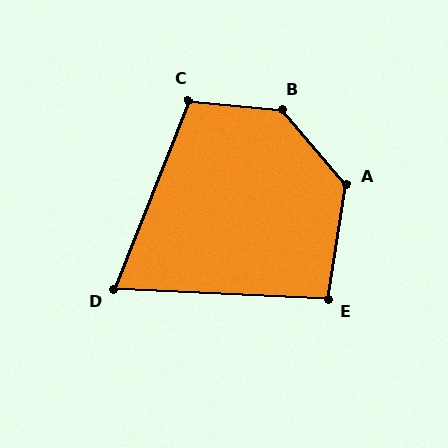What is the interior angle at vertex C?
Approximately 106 degrees (obtuse).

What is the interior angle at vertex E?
Approximately 96 degrees (obtuse).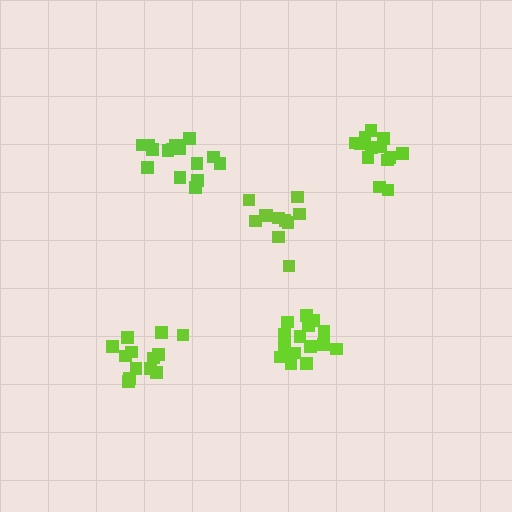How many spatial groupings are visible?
There are 5 spatial groupings.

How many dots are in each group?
Group 1: 13 dots, Group 2: 11 dots, Group 3: 16 dots, Group 4: 16 dots, Group 5: 13 dots (69 total).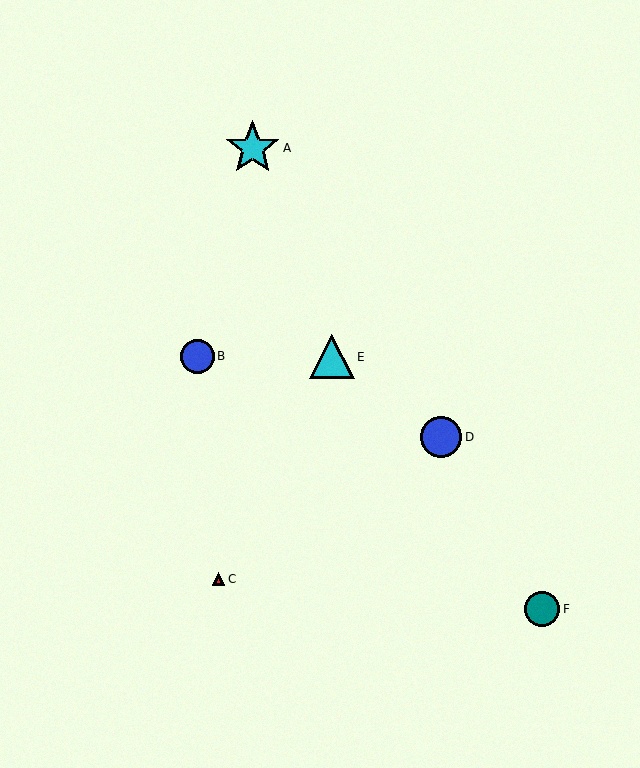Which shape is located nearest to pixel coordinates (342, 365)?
The cyan triangle (labeled E) at (332, 357) is nearest to that location.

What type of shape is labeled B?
Shape B is a blue circle.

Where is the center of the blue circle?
The center of the blue circle is at (441, 437).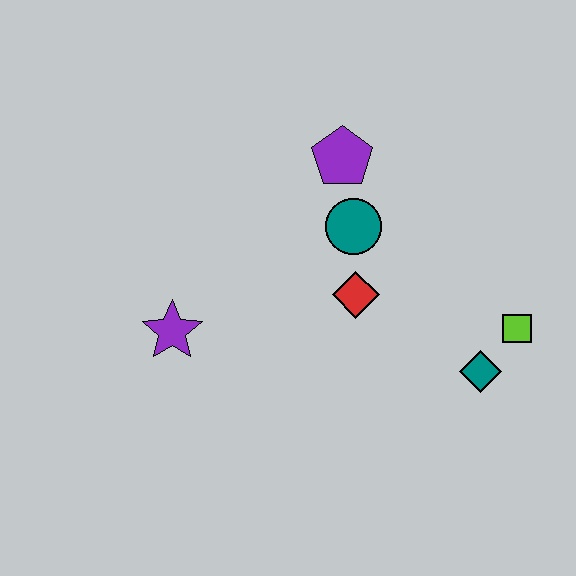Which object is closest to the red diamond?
The teal circle is closest to the red diamond.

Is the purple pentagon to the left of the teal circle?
Yes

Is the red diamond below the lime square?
No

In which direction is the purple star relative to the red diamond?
The purple star is to the left of the red diamond.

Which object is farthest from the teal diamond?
The purple star is farthest from the teal diamond.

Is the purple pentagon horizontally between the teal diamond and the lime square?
No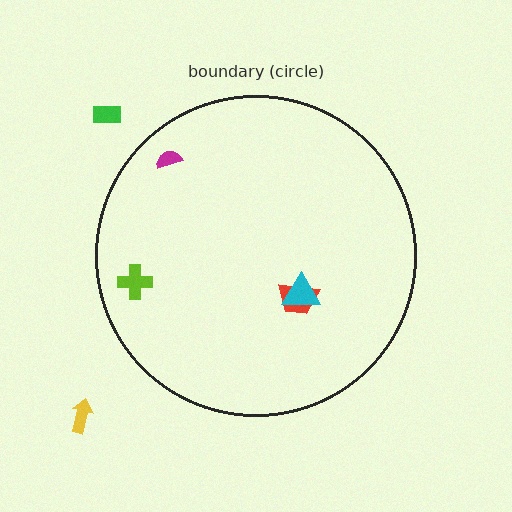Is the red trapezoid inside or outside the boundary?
Inside.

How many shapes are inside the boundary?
4 inside, 2 outside.